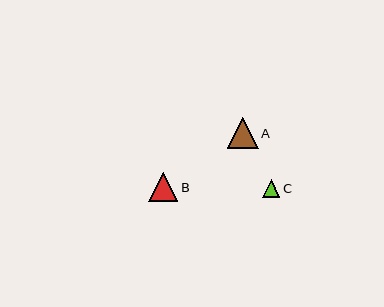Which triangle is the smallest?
Triangle C is the smallest with a size of approximately 18 pixels.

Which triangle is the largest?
Triangle A is the largest with a size of approximately 31 pixels.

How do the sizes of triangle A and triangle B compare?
Triangle A and triangle B are approximately the same size.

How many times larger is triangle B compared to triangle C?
Triangle B is approximately 1.6 times the size of triangle C.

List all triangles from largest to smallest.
From largest to smallest: A, B, C.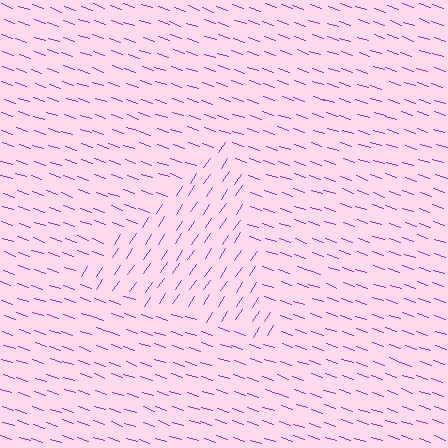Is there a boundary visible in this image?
Yes, there is a texture boundary formed by a change in line orientation.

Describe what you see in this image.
The image is filled with small purple line segments. A triangle region in the image has lines oriented differently from the surrounding lines, creating a visible texture boundary.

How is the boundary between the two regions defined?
The boundary is defined purely by a change in line orientation (approximately 74 degrees difference). All lines are the same color and thickness.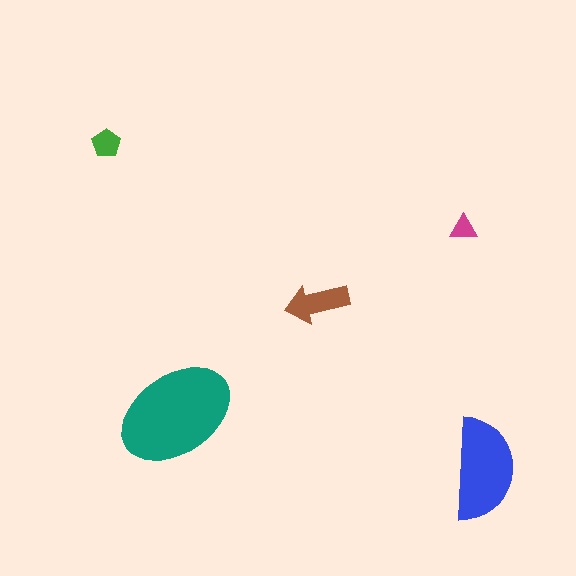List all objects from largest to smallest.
The teal ellipse, the blue semicircle, the brown arrow, the green pentagon, the magenta triangle.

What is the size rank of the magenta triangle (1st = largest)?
5th.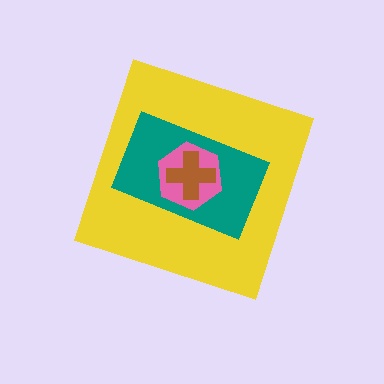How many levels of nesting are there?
4.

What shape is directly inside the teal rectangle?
The pink hexagon.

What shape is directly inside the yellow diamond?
The teal rectangle.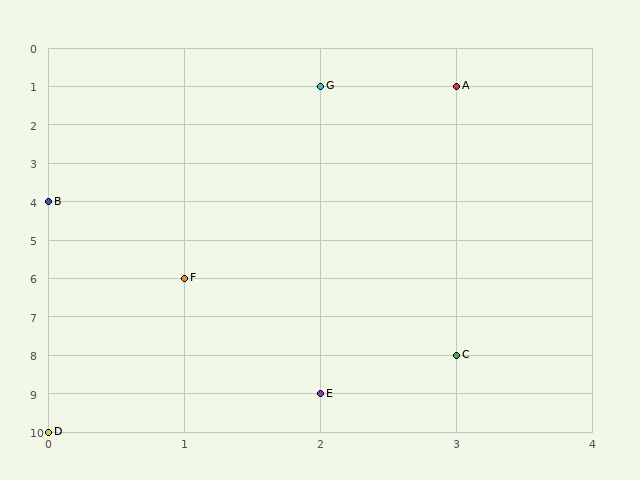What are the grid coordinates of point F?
Point F is at grid coordinates (1, 6).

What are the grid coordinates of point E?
Point E is at grid coordinates (2, 9).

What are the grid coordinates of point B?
Point B is at grid coordinates (0, 4).